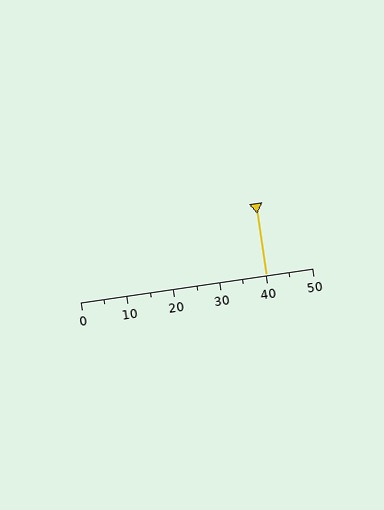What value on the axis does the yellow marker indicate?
The marker indicates approximately 40.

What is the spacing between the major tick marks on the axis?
The major ticks are spaced 10 apart.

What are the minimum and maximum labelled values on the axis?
The axis runs from 0 to 50.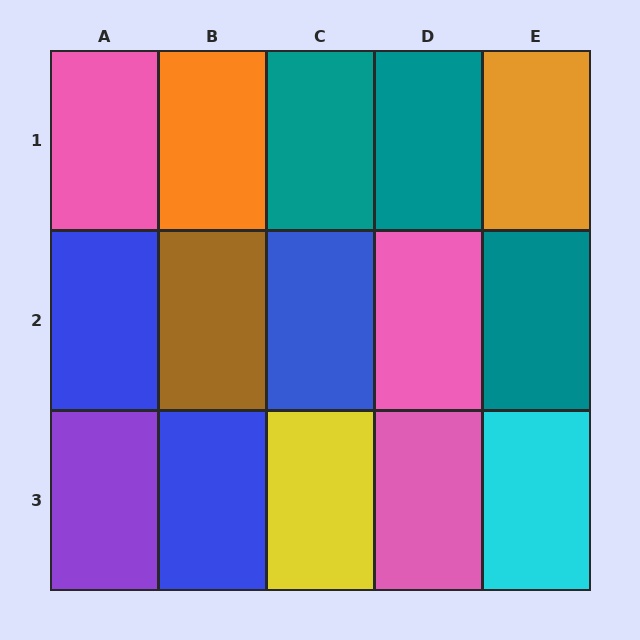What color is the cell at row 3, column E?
Cyan.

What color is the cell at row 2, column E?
Teal.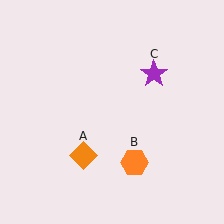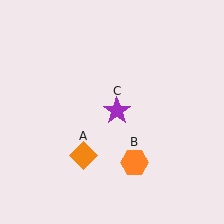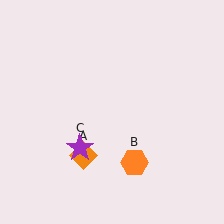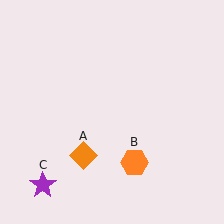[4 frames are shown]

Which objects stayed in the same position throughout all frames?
Orange diamond (object A) and orange hexagon (object B) remained stationary.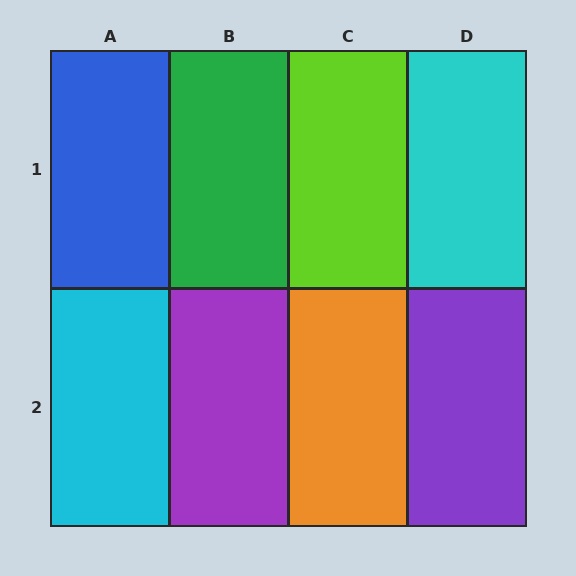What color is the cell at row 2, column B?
Purple.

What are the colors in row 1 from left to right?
Blue, green, lime, cyan.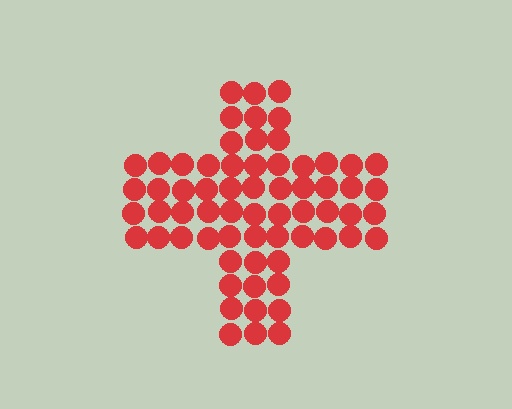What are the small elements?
The small elements are circles.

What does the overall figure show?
The overall figure shows a cross.